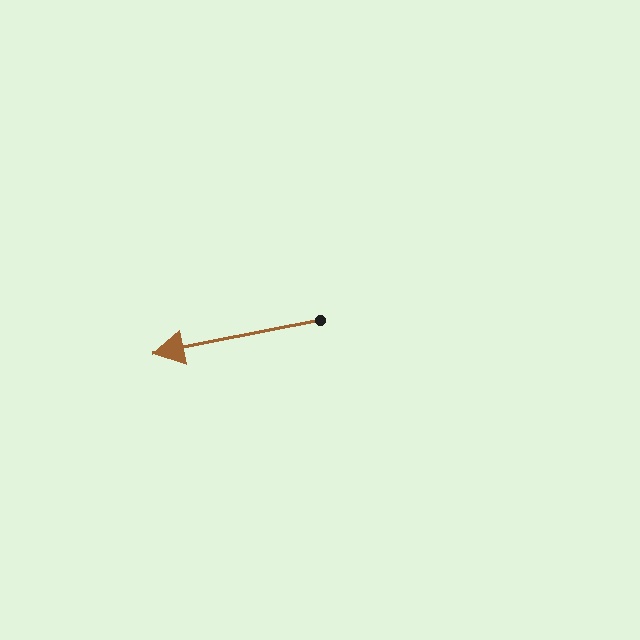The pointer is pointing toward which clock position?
Roughly 9 o'clock.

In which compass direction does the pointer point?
West.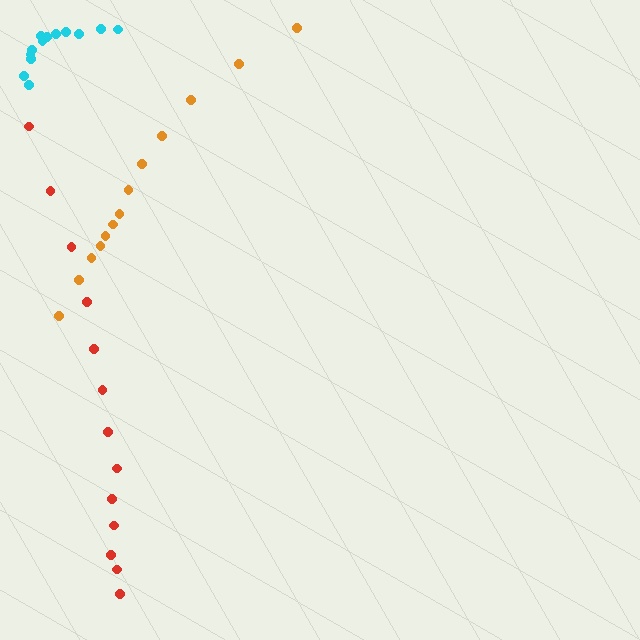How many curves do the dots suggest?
There are 3 distinct paths.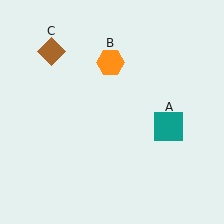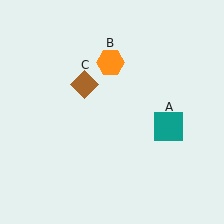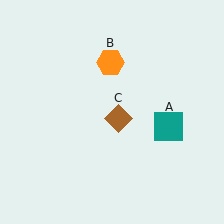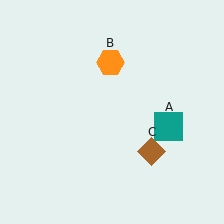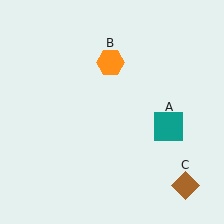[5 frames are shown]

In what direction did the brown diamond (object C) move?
The brown diamond (object C) moved down and to the right.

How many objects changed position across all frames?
1 object changed position: brown diamond (object C).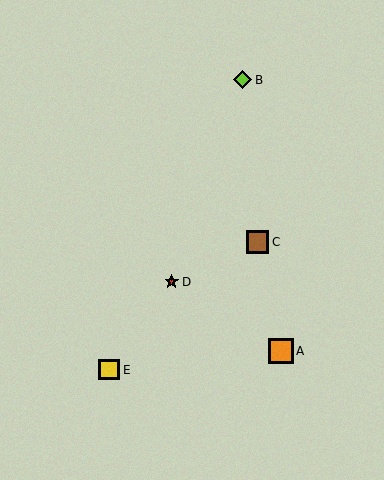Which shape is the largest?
The orange square (labeled A) is the largest.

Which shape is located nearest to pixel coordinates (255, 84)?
The lime diamond (labeled B) at (243, 80) is nearest to that location.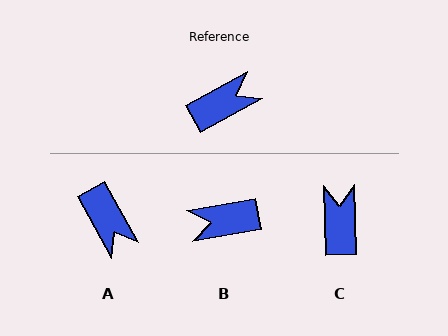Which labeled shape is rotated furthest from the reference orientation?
B, about 161 degrees away.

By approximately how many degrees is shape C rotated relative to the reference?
Approximately 62 degrees counter-clockwise.